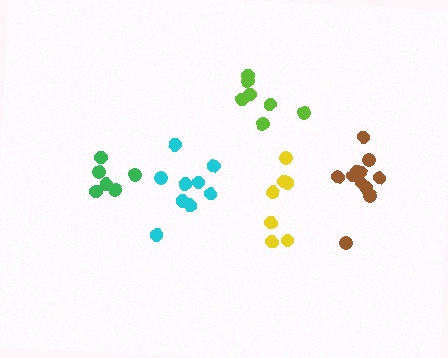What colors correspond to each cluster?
The clusters are colored: green, yellow, cyan, lime, brown.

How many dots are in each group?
Group 1: 6 dots, Group 2: 7 dots, Group 3: 9 dots, Group 4: 7 dots, Group 5: 11 dots (40 total).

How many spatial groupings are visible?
There are 5 spatial groupings.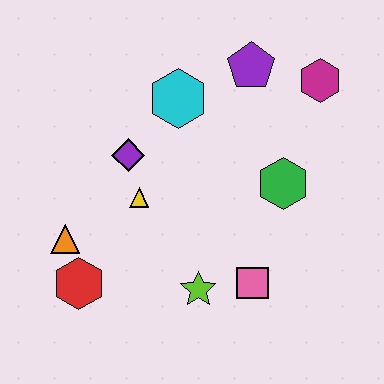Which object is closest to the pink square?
The lime star is closest to the pink square.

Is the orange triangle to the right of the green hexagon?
No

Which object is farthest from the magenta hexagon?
The red hexagon is farthest from the magenta hexagon.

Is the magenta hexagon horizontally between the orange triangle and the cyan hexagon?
No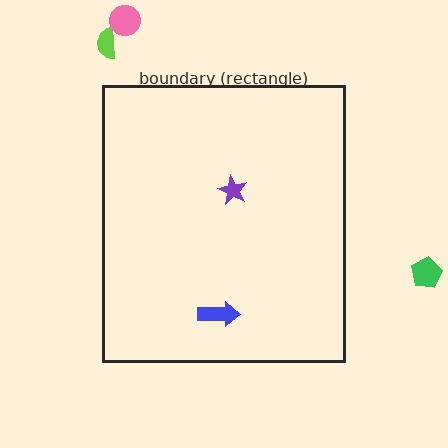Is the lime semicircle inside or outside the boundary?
Outside.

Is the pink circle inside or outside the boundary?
Outside.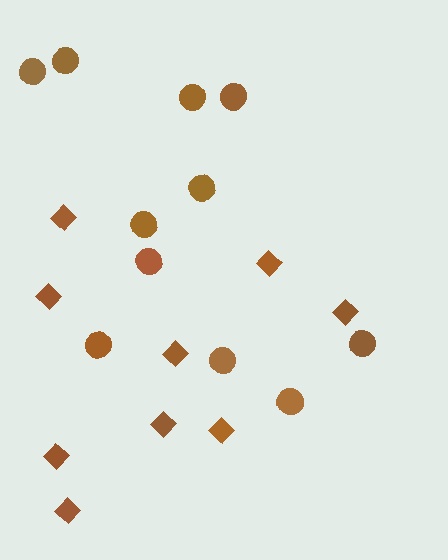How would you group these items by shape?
There are 2 groups: one group of diamonds (9) and one group of circles (11).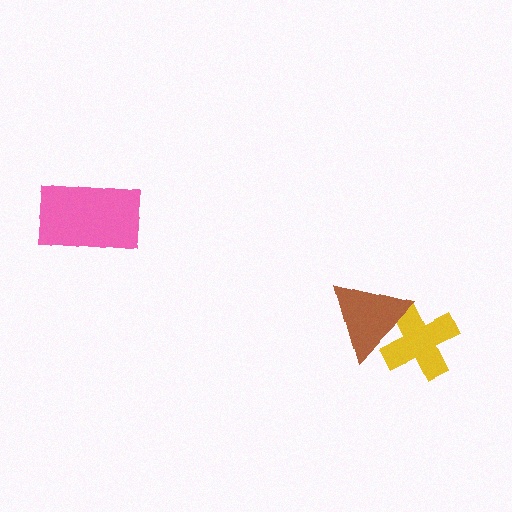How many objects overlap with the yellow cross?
1 object overlaps with the yellow cross.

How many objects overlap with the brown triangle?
1 object overlaps with the brown triangle.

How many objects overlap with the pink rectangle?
0 objects overlap with the pink rectangle.